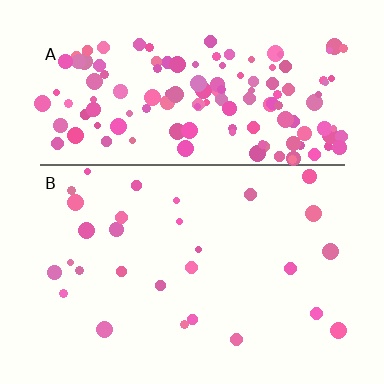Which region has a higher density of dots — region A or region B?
A (the top).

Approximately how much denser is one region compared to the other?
Approximately 5.3× — region A over region B.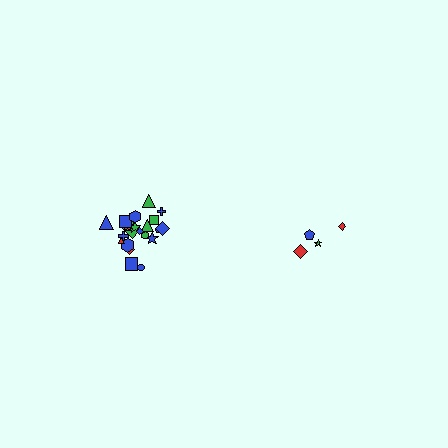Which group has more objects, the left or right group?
The left group.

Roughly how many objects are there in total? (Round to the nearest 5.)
Roughly 25 objects in total.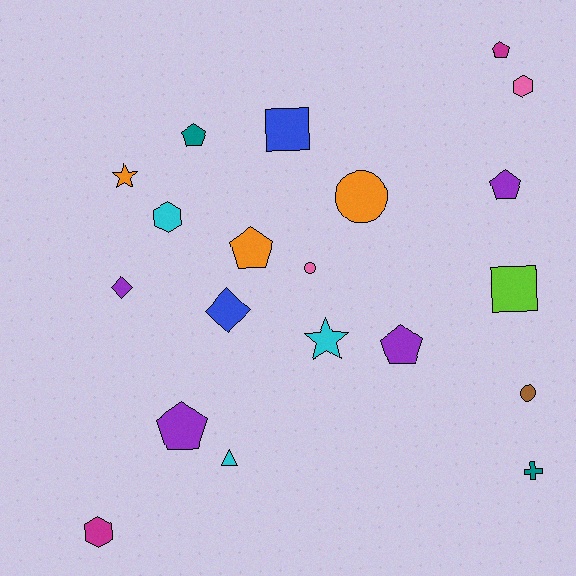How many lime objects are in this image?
There is 1 lime object.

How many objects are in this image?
There are 20 objects.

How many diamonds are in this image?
There are 2 diamonds.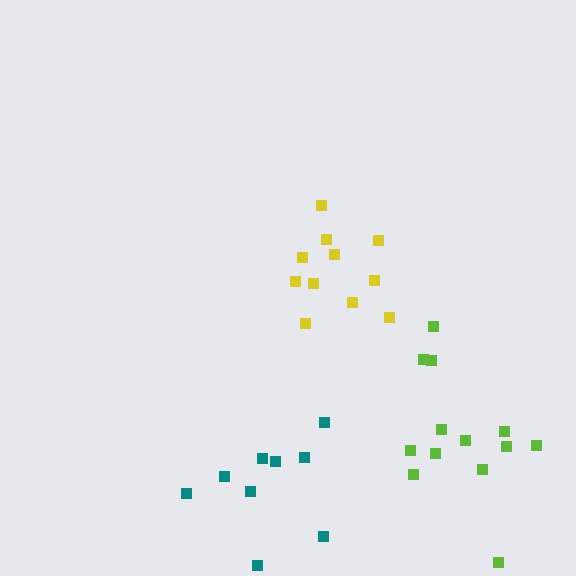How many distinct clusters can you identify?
There are 3 distinct clusters.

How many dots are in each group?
Group 1: 11 dots, Group 2: 13 dots, Group 3: 9 dots (33 total).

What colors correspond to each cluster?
The clusters are colored: yellow, lime, teal.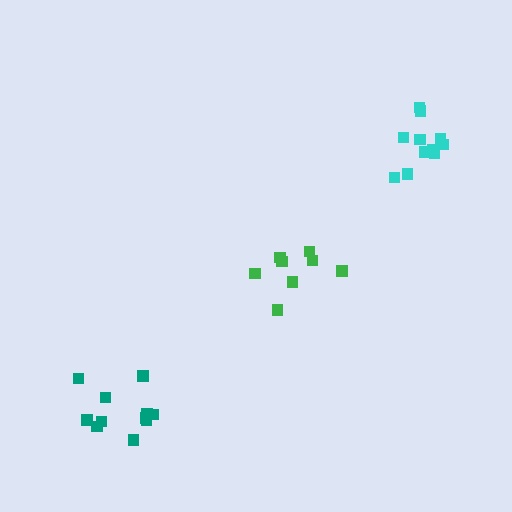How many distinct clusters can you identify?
There are 3 distinct clusters.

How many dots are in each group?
Group 1: 8 dots, Group 2: 11 dots, Group 3: 12 dots (31 total).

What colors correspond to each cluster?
The clusters are colored: green, teal, cyan.